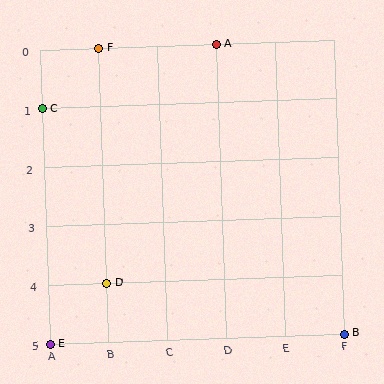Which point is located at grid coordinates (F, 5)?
Point B is at (F, 5).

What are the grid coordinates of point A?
Point A is at grid coordinates (D, 0).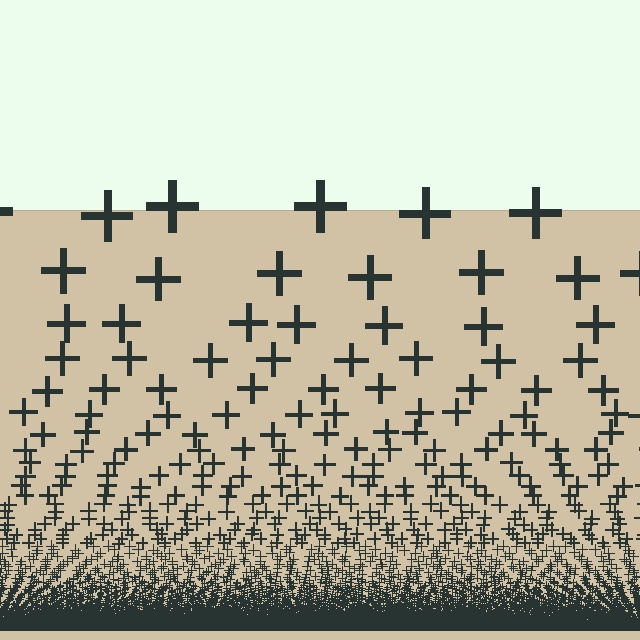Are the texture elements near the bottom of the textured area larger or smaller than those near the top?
Smaller. The gradient is inverted — elements near the bottom are smaller and denser.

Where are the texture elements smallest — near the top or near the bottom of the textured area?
Near the bottom.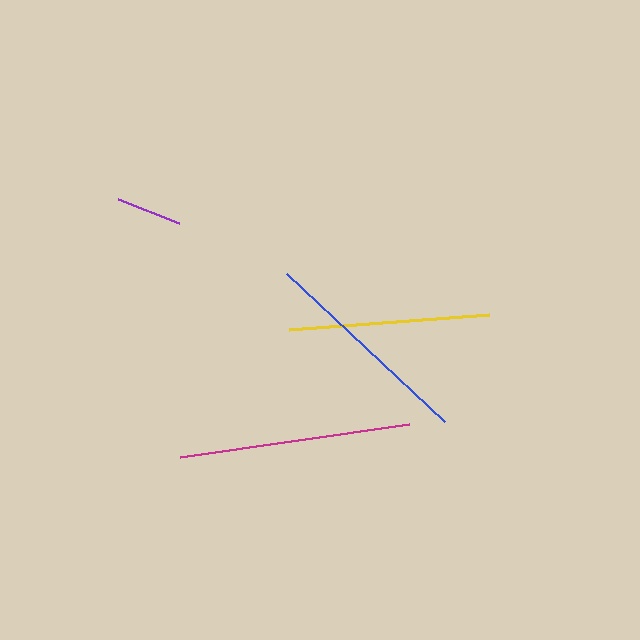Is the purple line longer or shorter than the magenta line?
The magenta line is longer than the purple line.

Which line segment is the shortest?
The purple line is the shortest at approximately 66 pixels.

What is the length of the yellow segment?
The yellow segment is approximately 200 pixels long.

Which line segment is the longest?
The magenta line is the longest at approximately 231 pixels.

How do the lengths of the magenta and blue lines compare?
The magenta and blue lines are approximately the same length.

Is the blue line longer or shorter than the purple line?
The blue line is longer than the purple line.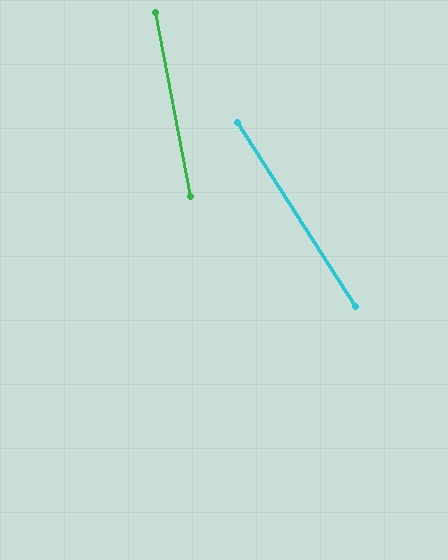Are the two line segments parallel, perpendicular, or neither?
Neither parallel nor perpendicular — they differ by about 22°.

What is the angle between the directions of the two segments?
Approximately 22 degrees.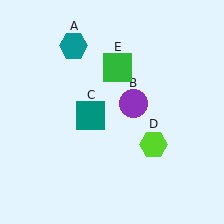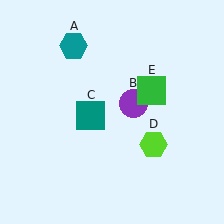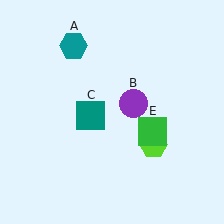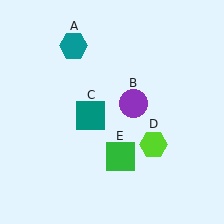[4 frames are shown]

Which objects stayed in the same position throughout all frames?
Teal hexagon (object A) and purple circle (object B) and teal square (object C) and lime hexagon (object D) remained stationary.